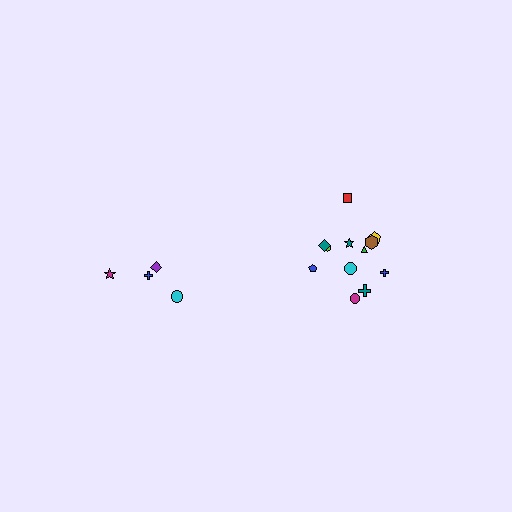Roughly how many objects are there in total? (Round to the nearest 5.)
Roughly 15 objects in total.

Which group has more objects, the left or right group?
The right group.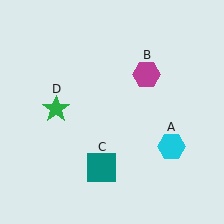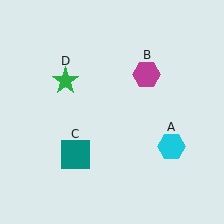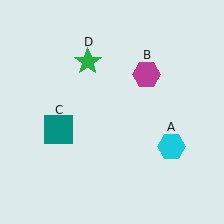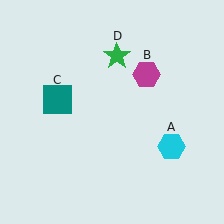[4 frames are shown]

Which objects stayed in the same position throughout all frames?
Cyan hexagon (object A) and magenta hexagon (object B) remained stationary.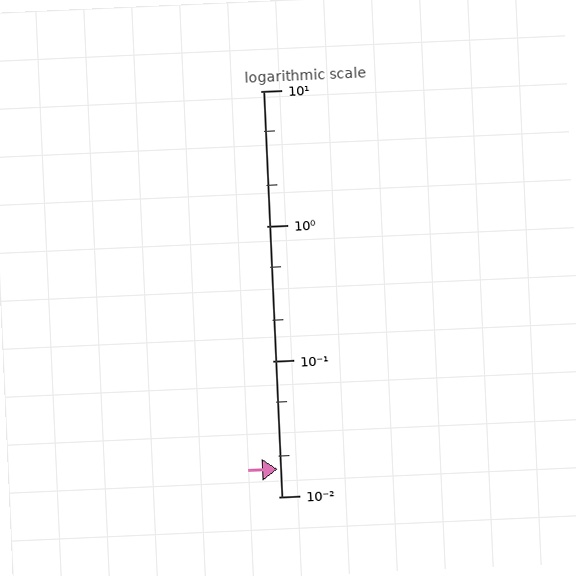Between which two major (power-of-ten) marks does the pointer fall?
The pointer is between 0.01 and 0.1.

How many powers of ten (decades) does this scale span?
The scale spans 3 decades, from 0.01 to 10.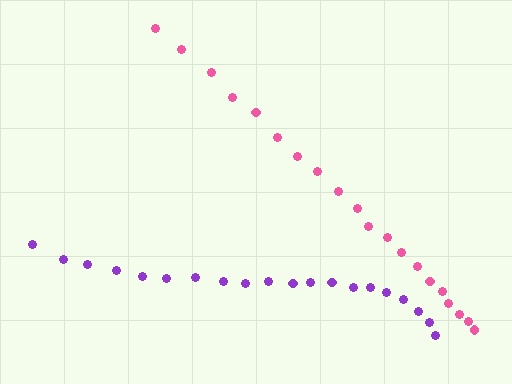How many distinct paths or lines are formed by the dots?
There are 2 distinct paths.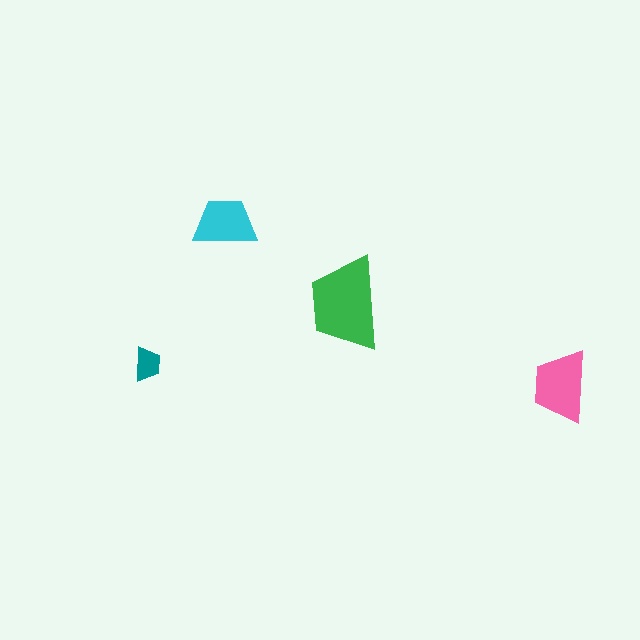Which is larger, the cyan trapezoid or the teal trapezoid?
The cyan one.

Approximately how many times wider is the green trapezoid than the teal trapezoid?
About 2.5 times wider.